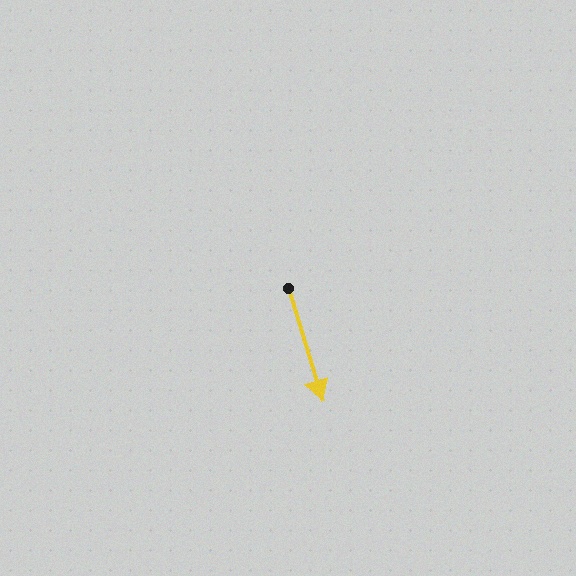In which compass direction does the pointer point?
South.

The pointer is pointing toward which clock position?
Roughly 5 o'clock.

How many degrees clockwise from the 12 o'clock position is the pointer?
Approximately 163 degrees.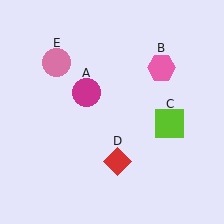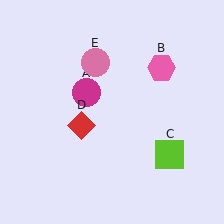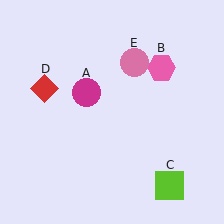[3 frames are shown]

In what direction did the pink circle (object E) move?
The pink circle (object E) moved right.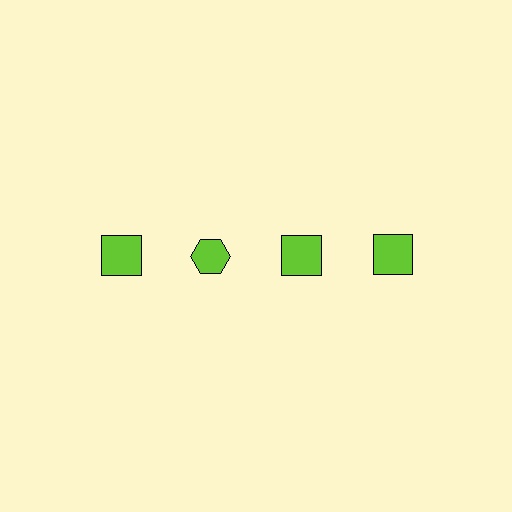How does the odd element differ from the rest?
It has a different shape: hexagon instead of square.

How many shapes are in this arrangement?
There are 4 shapes arranged in a grid pattern.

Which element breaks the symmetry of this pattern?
The lime hexagon in the top row, second from left column breaks the symmetry. All other shapes are lime squares.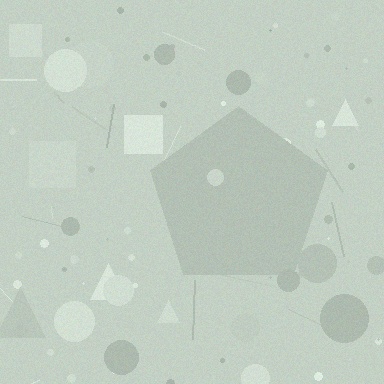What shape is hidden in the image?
A pentagon is hidden in the image.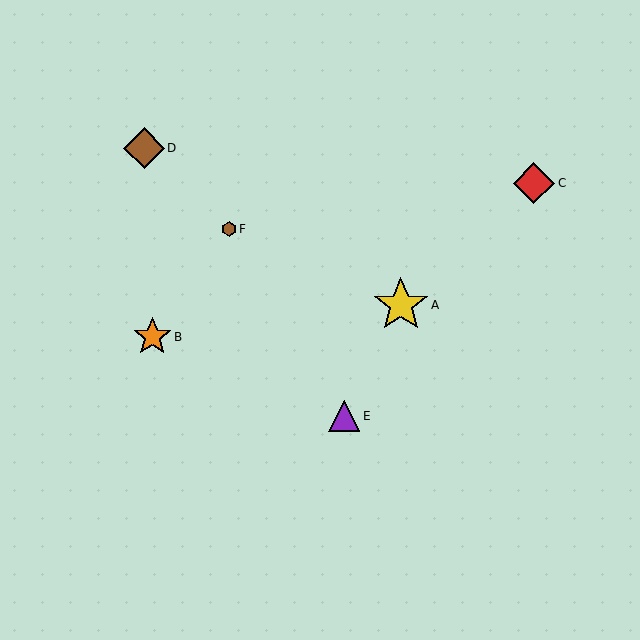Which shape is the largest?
The yellow star (labeled A) is the largest.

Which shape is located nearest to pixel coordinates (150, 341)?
The orange star (labeled B) at (152, 337) is nearest to that location.